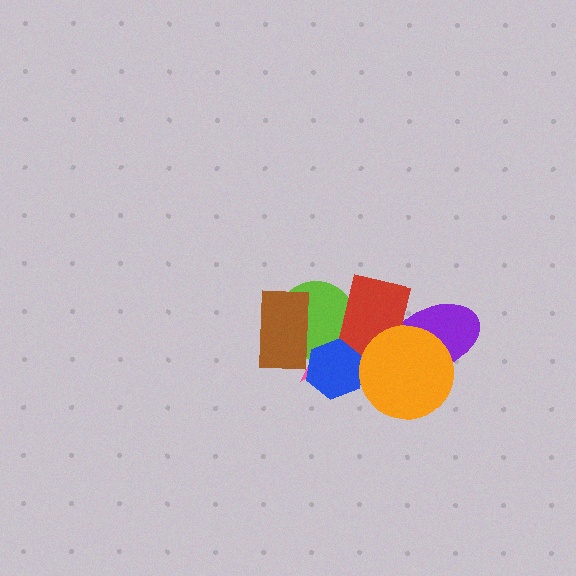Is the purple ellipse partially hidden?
Yes, it is partially covered by another shape.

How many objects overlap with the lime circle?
4 objects overlap with the lime circle.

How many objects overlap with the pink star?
4 objects overlap with the pink star.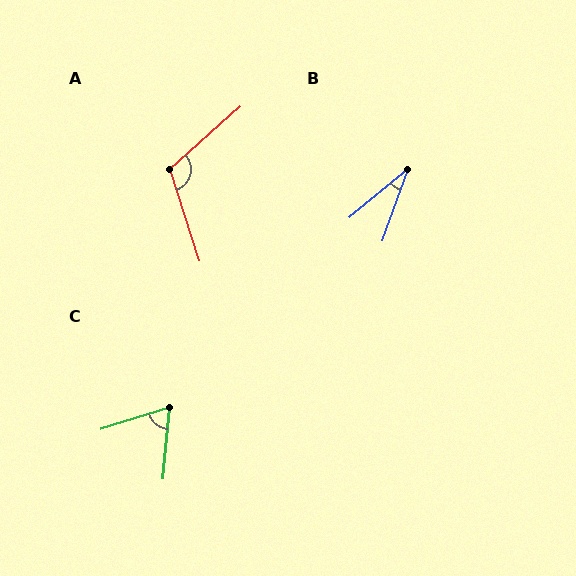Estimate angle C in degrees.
Approximately 68 degrees.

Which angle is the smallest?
B, at approximately 31 degrees.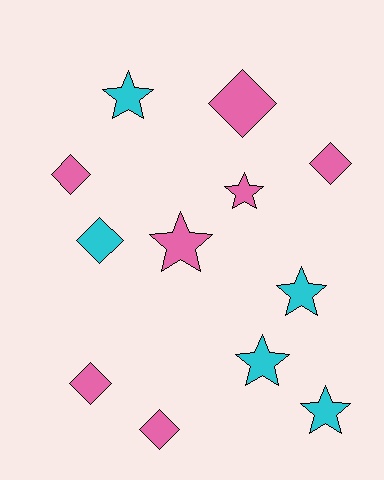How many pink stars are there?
There are 2 pink stars.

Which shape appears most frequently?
Star, with 6 objects.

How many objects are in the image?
There are 12 objects.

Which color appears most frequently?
Pink, with 7 objects.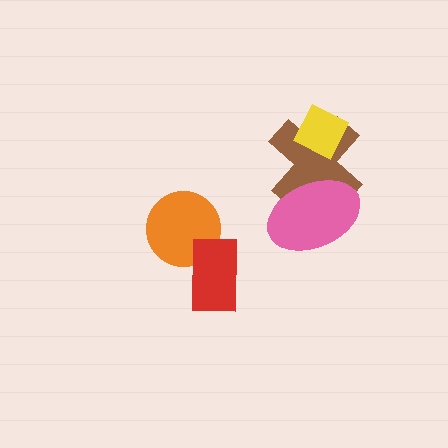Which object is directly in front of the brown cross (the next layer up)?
The yellow diamond is directly in front of the brown cross.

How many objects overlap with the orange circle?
1 object overlaps with the orange circle.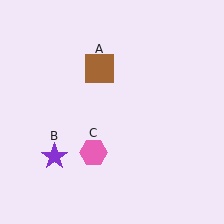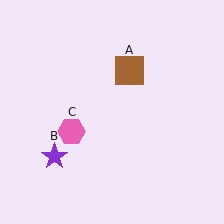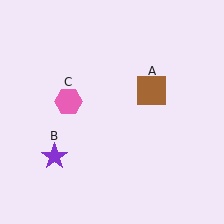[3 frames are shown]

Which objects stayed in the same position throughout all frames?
Purple star (object B) remained stationary.